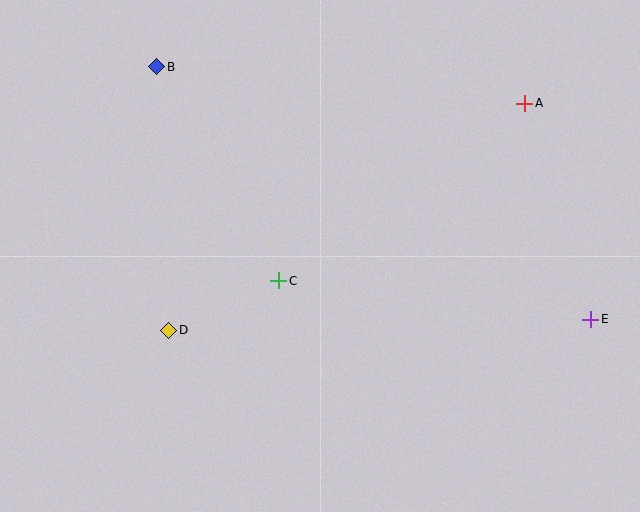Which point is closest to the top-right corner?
Point A is closest to the top-right corner.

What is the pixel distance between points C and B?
The distance between C and B is 246 pixels.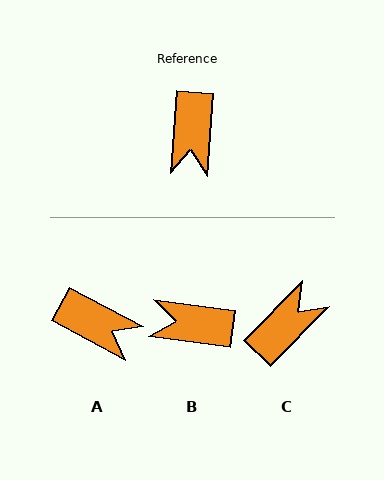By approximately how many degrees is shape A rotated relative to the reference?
Approximately 66 degrees counter-clockwise.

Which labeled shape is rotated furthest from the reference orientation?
C, about 140 degrees away.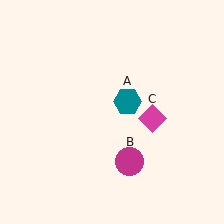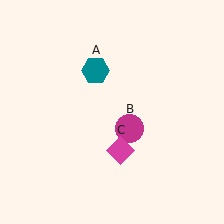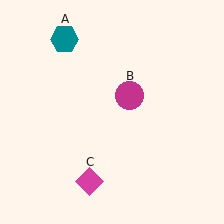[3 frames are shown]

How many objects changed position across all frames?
3 objects changed position: teal hexagon (object A), magenta circle (object B), magenta diamond (object C).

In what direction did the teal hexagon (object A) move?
The teal hexagon (object A) moved up and to the left.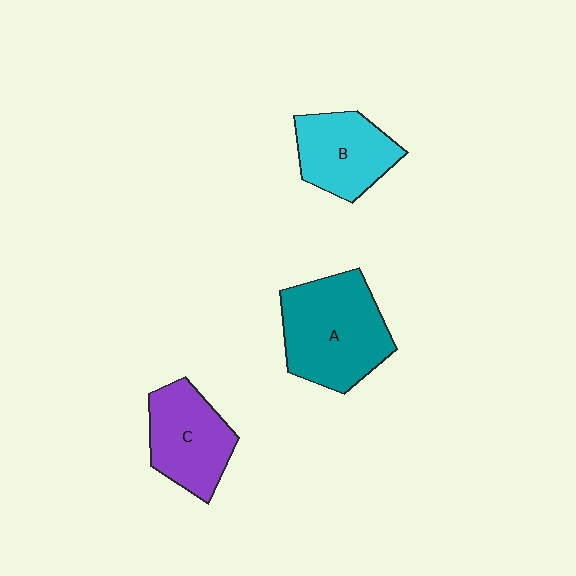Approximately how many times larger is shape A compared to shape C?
Approximately 1.4 times.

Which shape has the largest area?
Shape A (teal).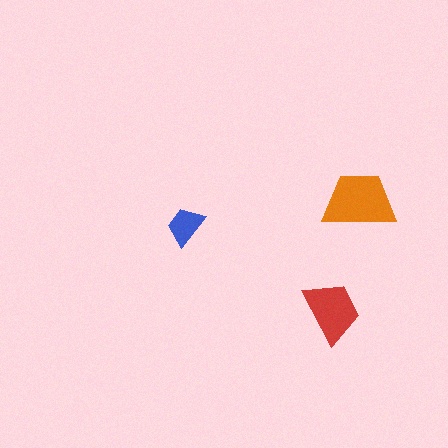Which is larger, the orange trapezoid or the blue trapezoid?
The orange one.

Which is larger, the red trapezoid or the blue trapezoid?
The red one.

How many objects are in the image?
There are 3 objects in the image.